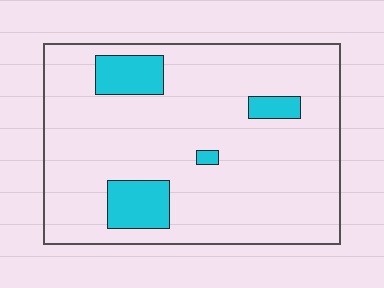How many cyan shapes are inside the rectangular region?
4.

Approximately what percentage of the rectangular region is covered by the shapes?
Approximately 10%.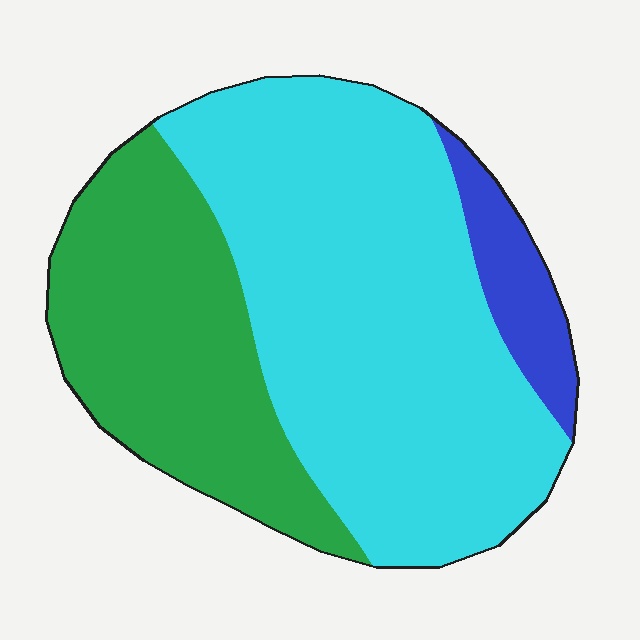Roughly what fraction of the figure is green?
Green takes up about one third (1/3) of the figure.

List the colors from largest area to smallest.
From largest to smallest: cyan, green, blue.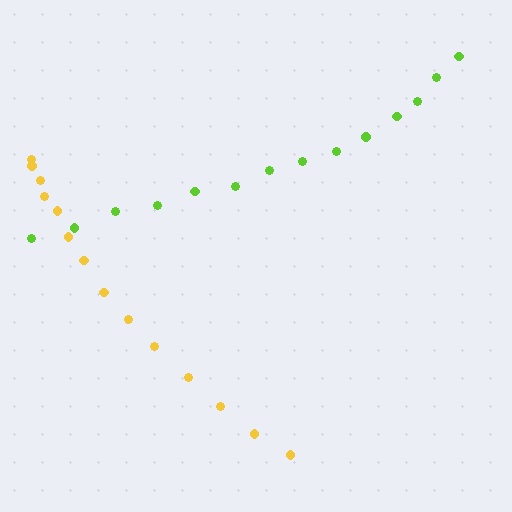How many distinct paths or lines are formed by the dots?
There are 2 distinct paths.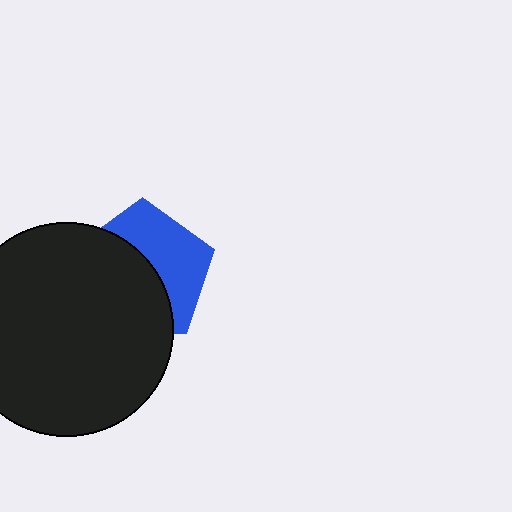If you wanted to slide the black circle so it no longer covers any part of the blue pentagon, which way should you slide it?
Slide it toward the lower-left — that is the most direct way to separate the two shapes.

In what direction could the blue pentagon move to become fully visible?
The blue pentagon could move toward the upper-right. That would shift it out from behind the black circle entirely.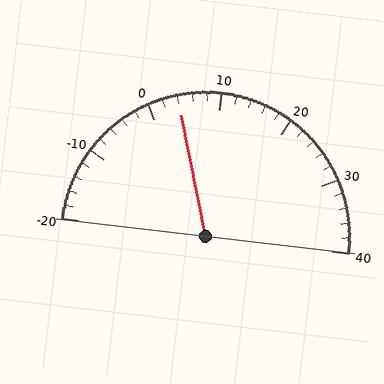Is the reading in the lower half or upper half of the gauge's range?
The reading is in the lower half of the range (-20 to 40).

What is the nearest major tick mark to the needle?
The nearest major tick mark is 0.